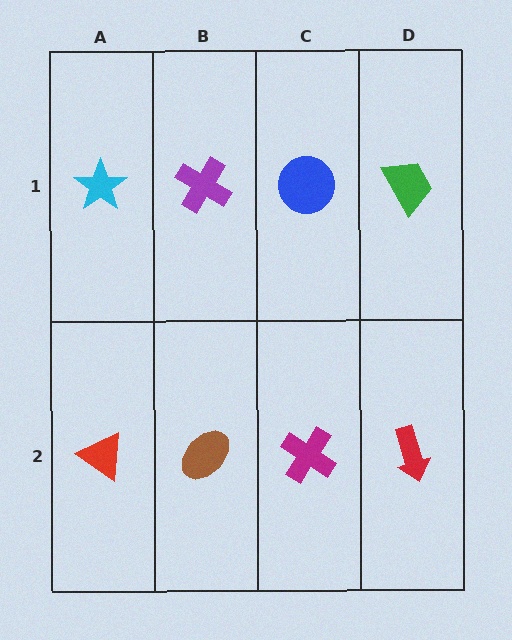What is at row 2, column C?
A magenta cross.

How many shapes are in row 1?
4 shapes.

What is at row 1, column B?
A purple cross.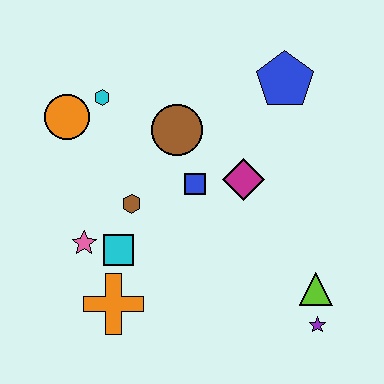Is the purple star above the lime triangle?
No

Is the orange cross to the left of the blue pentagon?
Yes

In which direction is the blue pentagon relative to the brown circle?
The blue pentagon is to the right of the brown circle.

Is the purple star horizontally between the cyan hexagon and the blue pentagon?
No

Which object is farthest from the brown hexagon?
The purple star is farthest from the brown hexagon.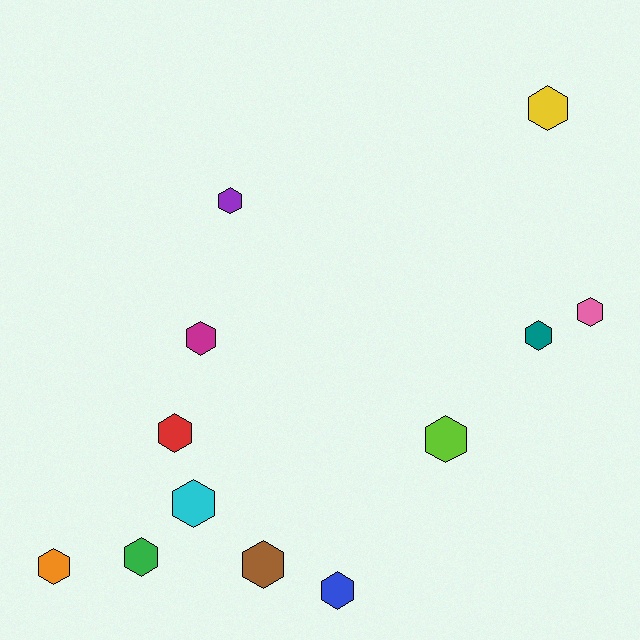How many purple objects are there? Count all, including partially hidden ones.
There is 1 purple object.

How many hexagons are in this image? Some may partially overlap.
There are 12 hexagons.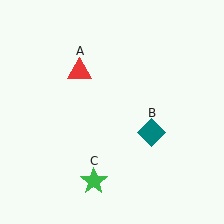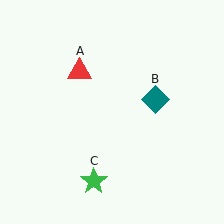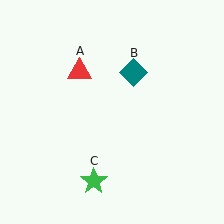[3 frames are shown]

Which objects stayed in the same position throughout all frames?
Red triangle (object A) and green star (object C) remained stationary.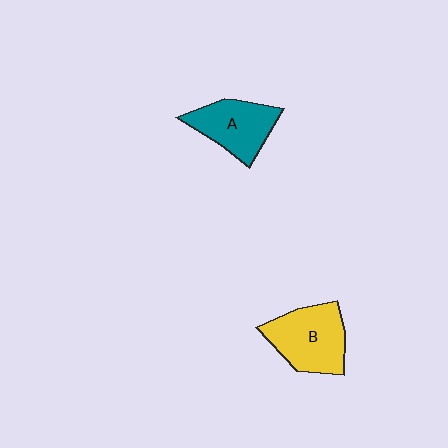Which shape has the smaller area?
Shape A (teal).